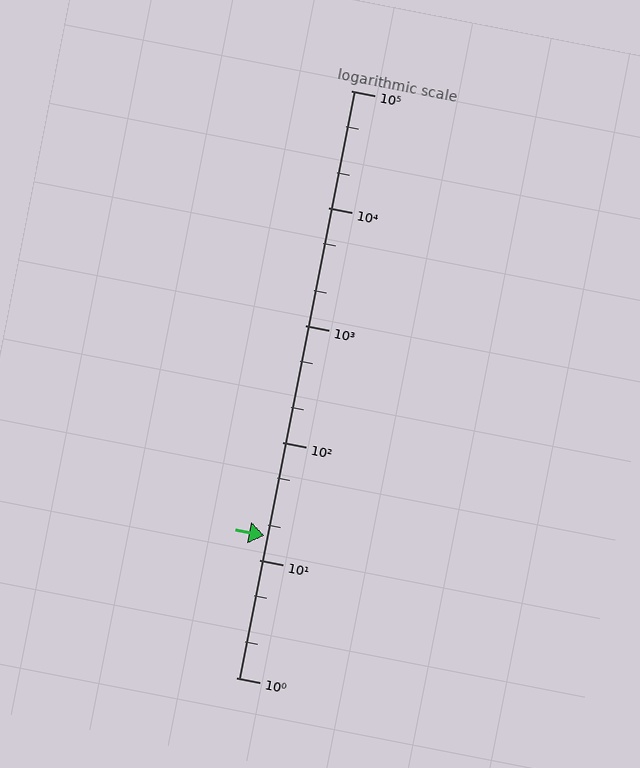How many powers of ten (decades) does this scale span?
The scale spans 5 decades, from 1 to 100000.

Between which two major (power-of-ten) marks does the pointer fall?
The pointer is between 10 and 100.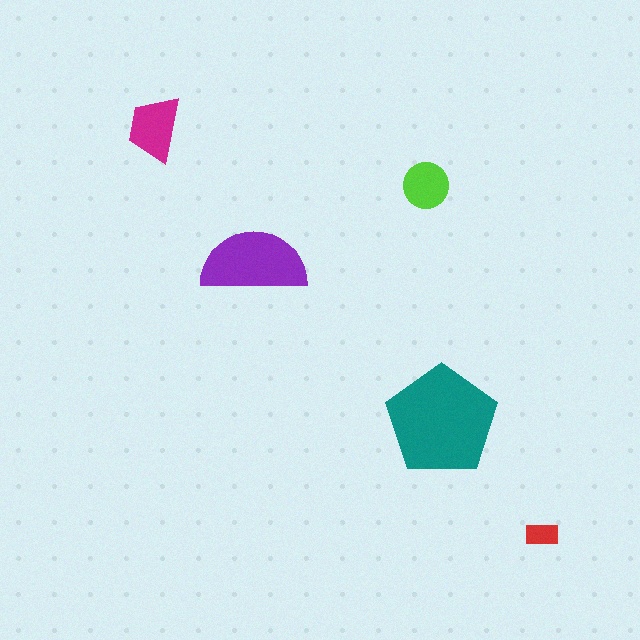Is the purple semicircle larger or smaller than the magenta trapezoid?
Larger.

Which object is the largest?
The teal pentagon.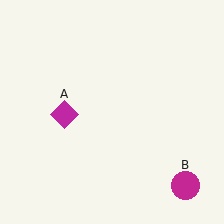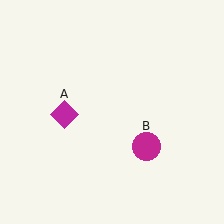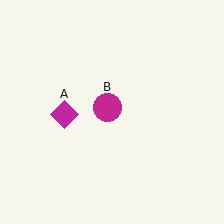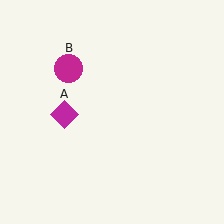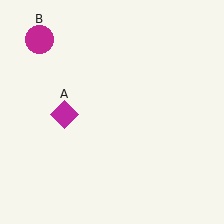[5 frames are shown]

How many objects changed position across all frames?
1 object changed position: magenta circle (object B).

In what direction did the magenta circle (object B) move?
The magenta circle (object B) moved up and to the left.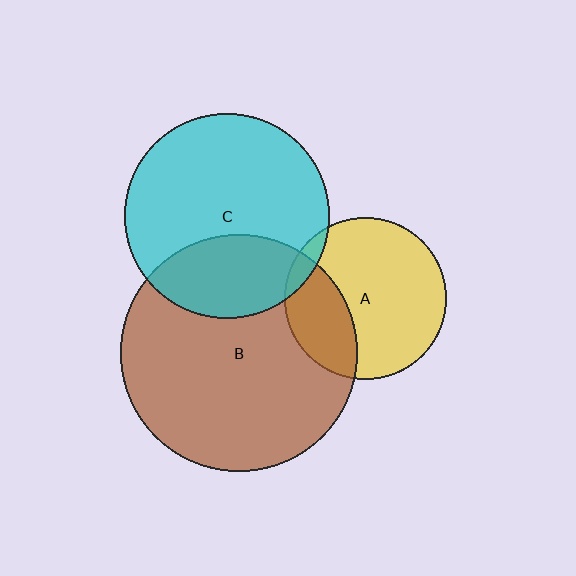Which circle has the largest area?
Circle B (brown).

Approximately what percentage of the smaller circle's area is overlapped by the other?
Approximately 5%.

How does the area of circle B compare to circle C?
Approximately 1.3 times.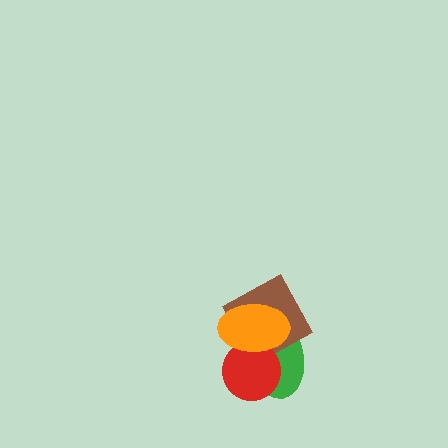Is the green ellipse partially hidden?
Yes, it is partially covered by another shape.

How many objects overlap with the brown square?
3 objects overlap with the brown square.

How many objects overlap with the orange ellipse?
3 objects overlap with the orange ellipse.